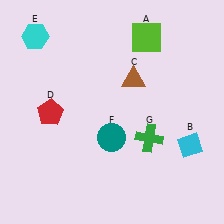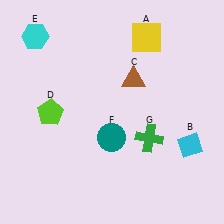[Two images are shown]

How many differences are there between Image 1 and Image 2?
There are 2 differences between the two images.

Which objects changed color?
A changed from lime to yellow. D changed from red to lime.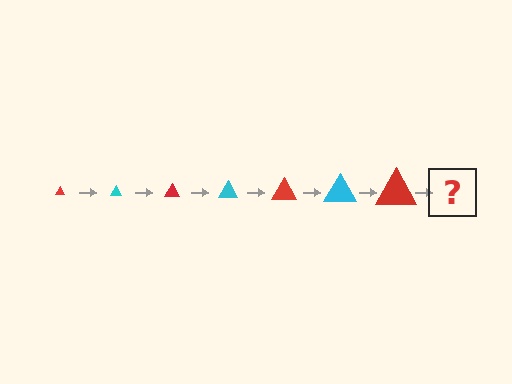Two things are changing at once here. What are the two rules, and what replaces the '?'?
The two rules are that the triangle grows larger each step and the color cycles through red and cyan. The '?' should be a cyan triangle, larger than the previous one.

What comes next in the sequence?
The next element should be a cyan triangle, larger than the previous one.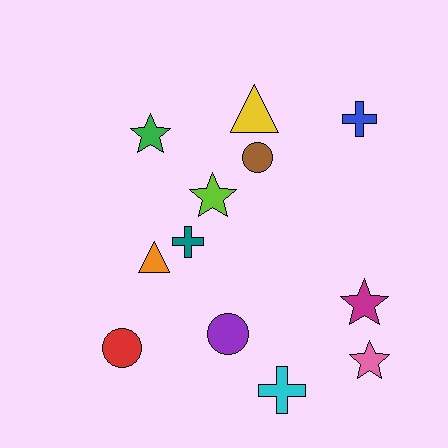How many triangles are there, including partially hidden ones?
There are 2 triangles.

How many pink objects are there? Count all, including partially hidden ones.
There is 1 pink object.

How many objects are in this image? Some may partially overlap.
There are 12 objects.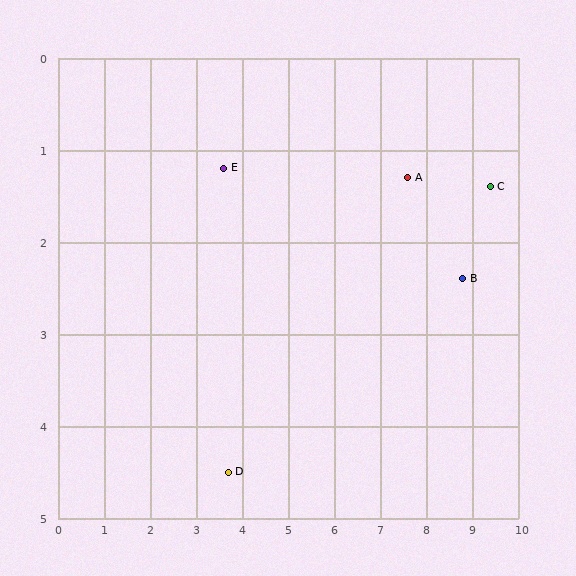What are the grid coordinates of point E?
Point E is at approximately (3.6, 1.2).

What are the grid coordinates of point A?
Point A is at approximately (7.6, 1.3).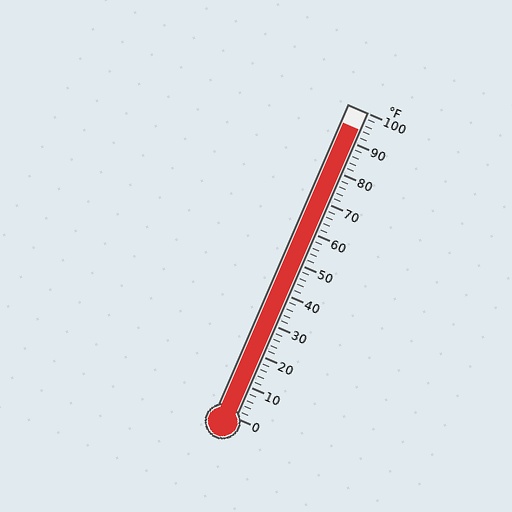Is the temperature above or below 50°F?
The temperature is above 50°F.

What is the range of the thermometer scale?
The thermometer scale ranges from 0°F to 100°F.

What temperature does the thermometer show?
The thermometer shows approximately 94°F.